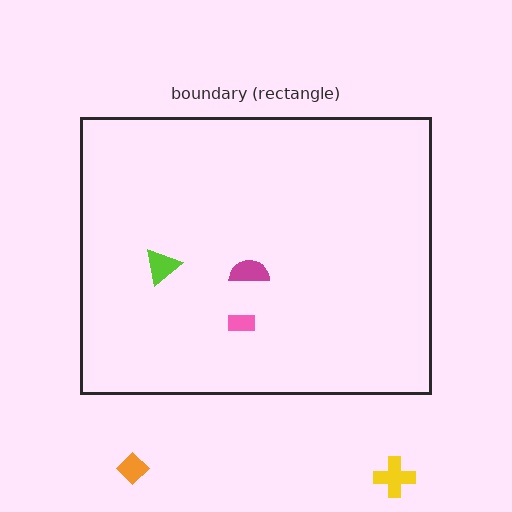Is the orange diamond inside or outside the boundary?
Outside.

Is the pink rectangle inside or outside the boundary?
Inside.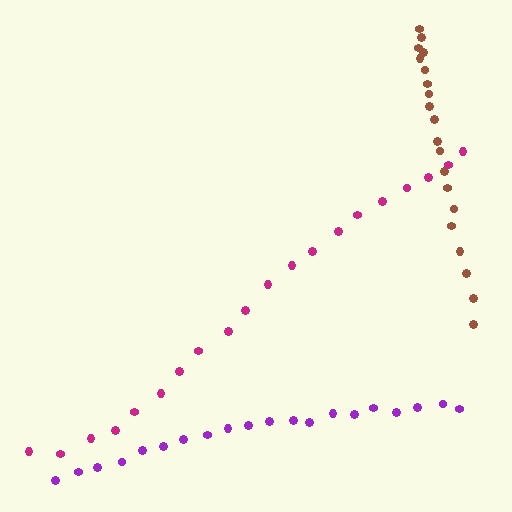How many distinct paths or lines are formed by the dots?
There are 3 distinct paths.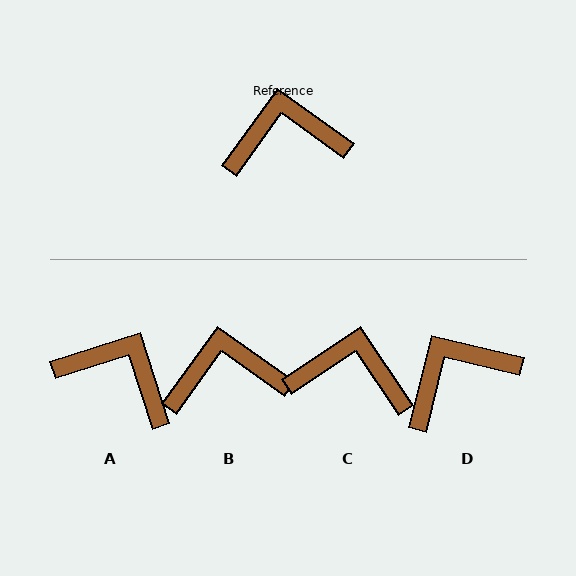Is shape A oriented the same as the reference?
No, it is off by about 37 degrees.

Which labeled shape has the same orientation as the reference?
B.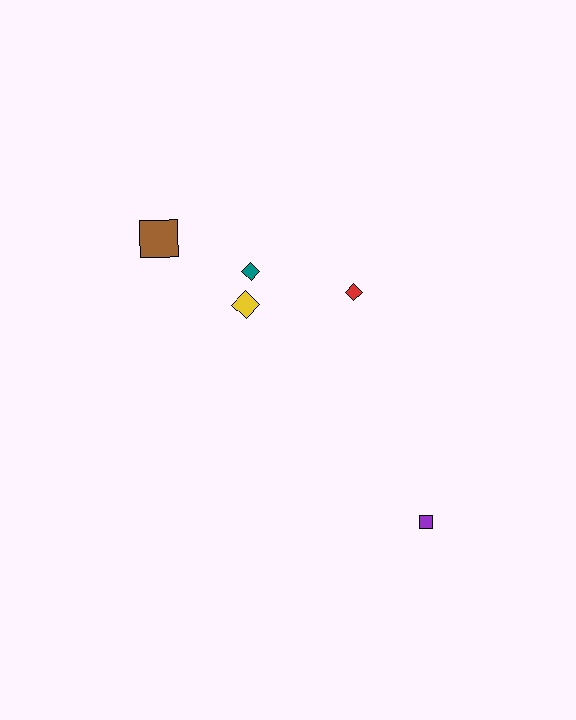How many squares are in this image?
There are 2 squares.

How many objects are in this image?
There are 5 objects.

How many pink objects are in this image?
There are no pink objects.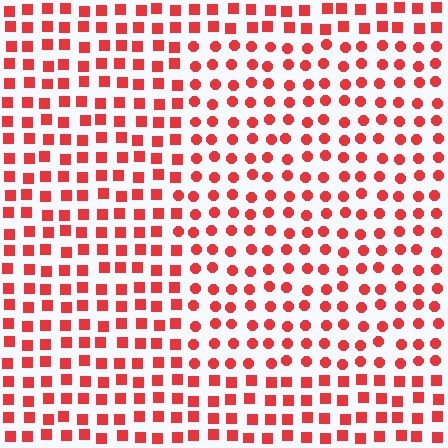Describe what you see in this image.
The image is filled with small red elements arranged in a uniform grid. A rectangle-shaped region contains circles, while the surrounding area contains squares. The boundary is defined purely by the change in element shape.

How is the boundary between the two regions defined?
The boundary is defined by a change in element shape: circles inside vs. squares outside. All elements share the same color and spacing.